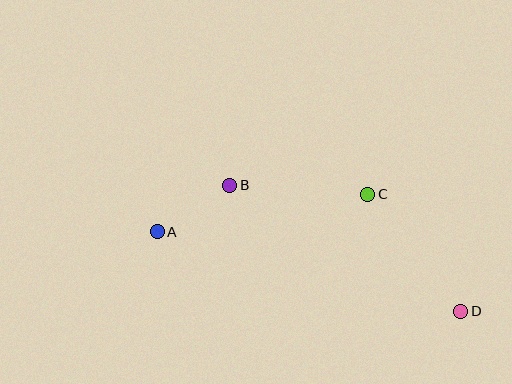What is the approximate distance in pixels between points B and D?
The distance between B and D is approximately 263 pixels.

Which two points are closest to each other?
Points A and B are closest to each other.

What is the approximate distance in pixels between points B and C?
The distance between B and C is approximately 139 pixels.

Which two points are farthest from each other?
Points A and D are farthest from each other.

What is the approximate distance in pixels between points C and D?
The distance between C and D is approximately 149 pixels.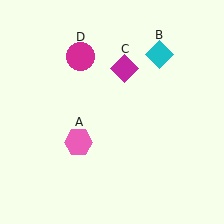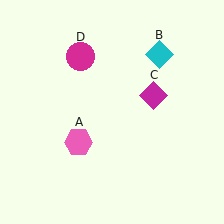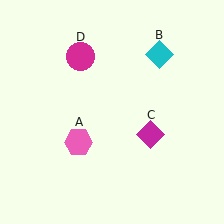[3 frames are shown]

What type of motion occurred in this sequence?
The magenta diamond (object C) rotated clockwise around the center of the scene.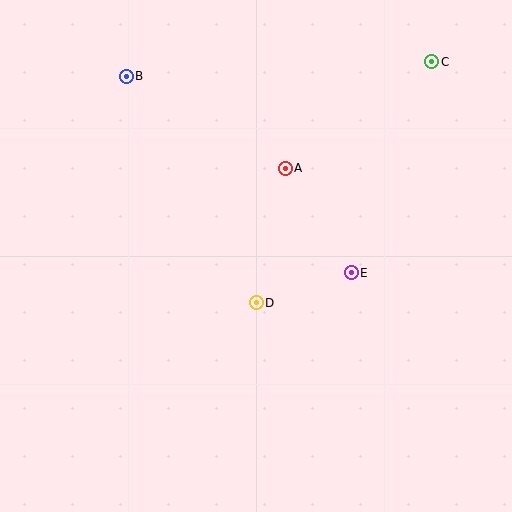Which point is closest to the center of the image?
Point D at (256, 303) is closest to the center.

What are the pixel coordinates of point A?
Point A is at (285, 168).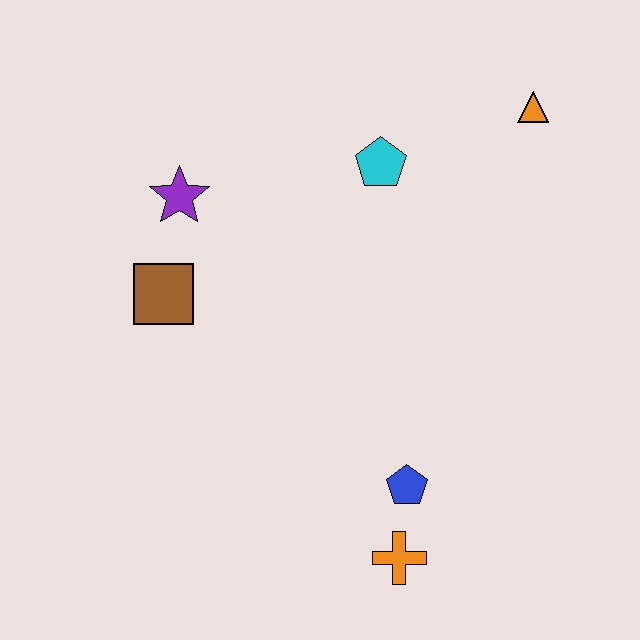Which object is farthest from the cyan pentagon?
The orange cross is farthest from the cyan pentagon.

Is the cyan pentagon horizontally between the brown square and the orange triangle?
Yes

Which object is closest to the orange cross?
The blue pentagon is closest to the orange cross.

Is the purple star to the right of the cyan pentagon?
No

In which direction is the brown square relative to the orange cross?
The brown square is above the orange cross.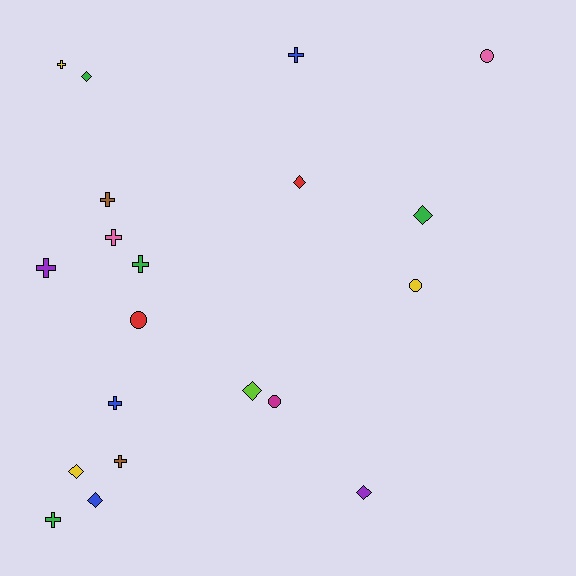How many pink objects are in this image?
There are 2 pink objects.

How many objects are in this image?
There are 20 objects.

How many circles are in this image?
There are 4 circles.